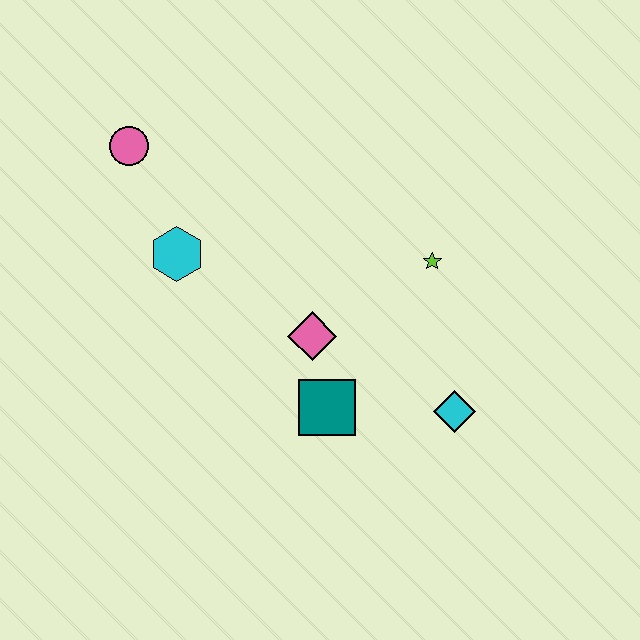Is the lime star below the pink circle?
Yes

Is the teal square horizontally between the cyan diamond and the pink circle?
Yes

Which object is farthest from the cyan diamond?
The pink circle is farthest from the cyan diamond.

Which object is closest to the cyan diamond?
The teal square is closest to the cyan diamond.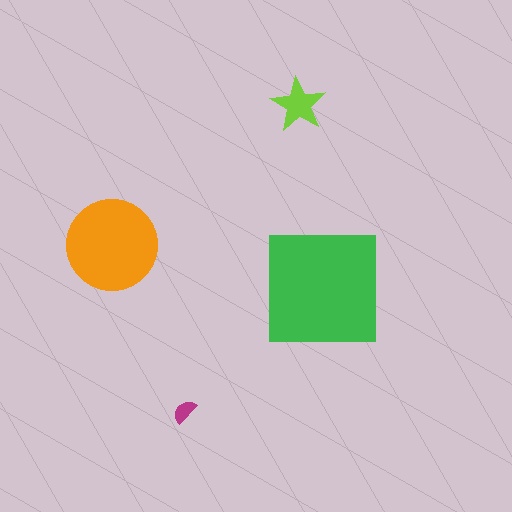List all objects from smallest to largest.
The magenta semicircle, the lime star, the orange circle, the green square.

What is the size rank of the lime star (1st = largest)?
3rd.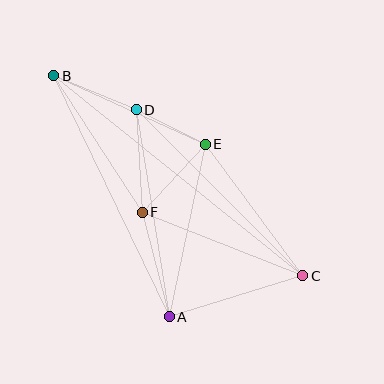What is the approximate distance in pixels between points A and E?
The distance between A and E is approximately 176 pixels.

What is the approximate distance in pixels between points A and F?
The distance between A and F is approximately 108 pixels.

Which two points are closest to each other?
Points D and E are closest to each other.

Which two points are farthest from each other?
Points B and C are farthest from each other.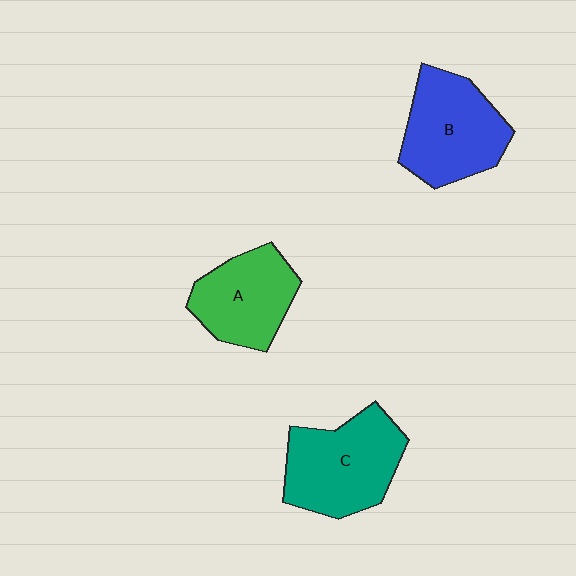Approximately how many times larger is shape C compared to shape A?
Approximately 1.3 times.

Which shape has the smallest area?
Shape A (green).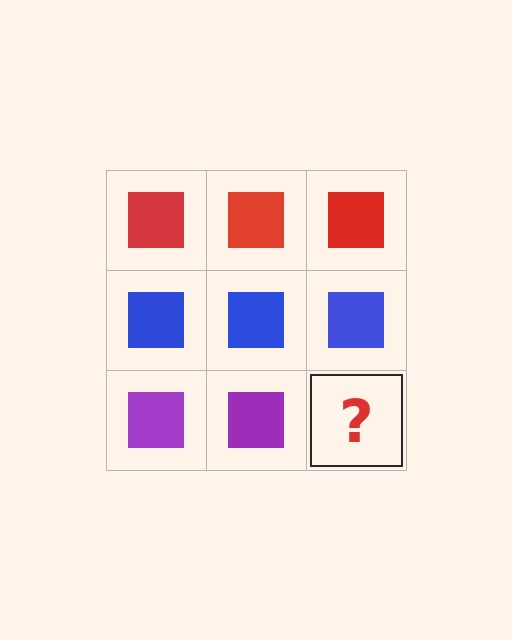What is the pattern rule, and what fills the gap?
The rule is that each row has a consistent color. The gap should be filled with a purple square.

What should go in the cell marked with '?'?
The missing cell should contain a purple square.